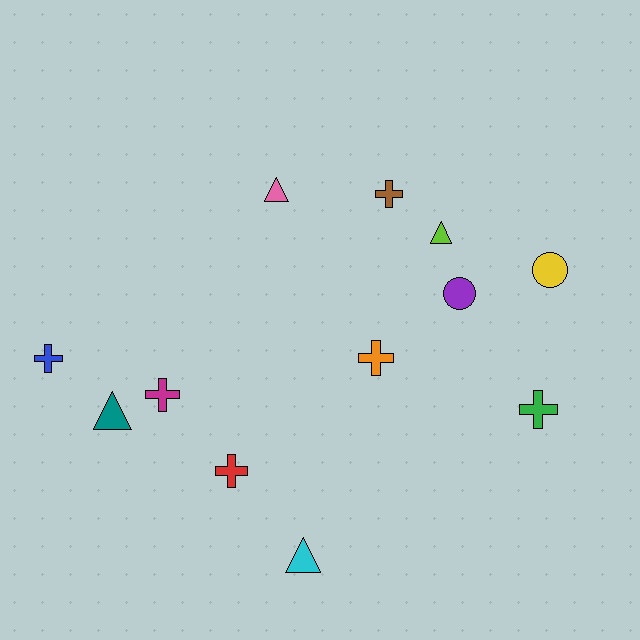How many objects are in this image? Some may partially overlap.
There are 12 objects.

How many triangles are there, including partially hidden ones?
There are 4 triangles.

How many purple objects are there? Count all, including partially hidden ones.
There is 1 purple object.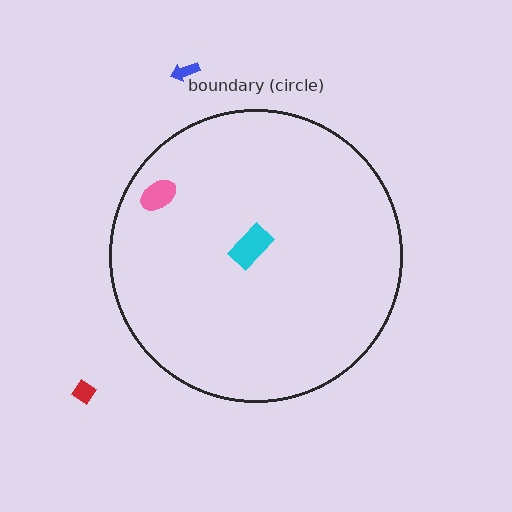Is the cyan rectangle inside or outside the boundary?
Inside.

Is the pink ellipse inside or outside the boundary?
Inside.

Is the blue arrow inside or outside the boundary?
Outside.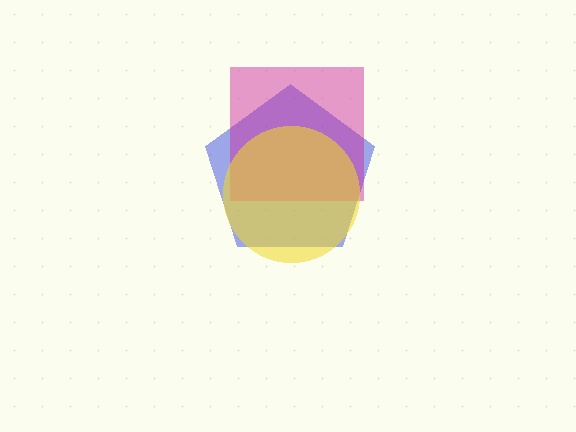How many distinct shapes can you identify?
There are 3 distinct shapes: a blue pentagon, a magenta square, a yellow circle.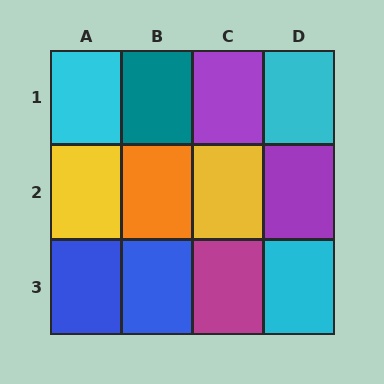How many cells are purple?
2 cells are purple.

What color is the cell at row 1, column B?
Teal.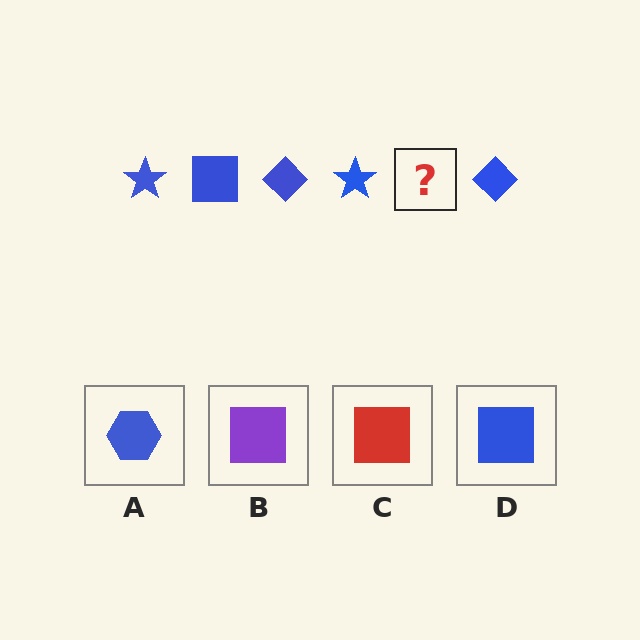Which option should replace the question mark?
Option D.